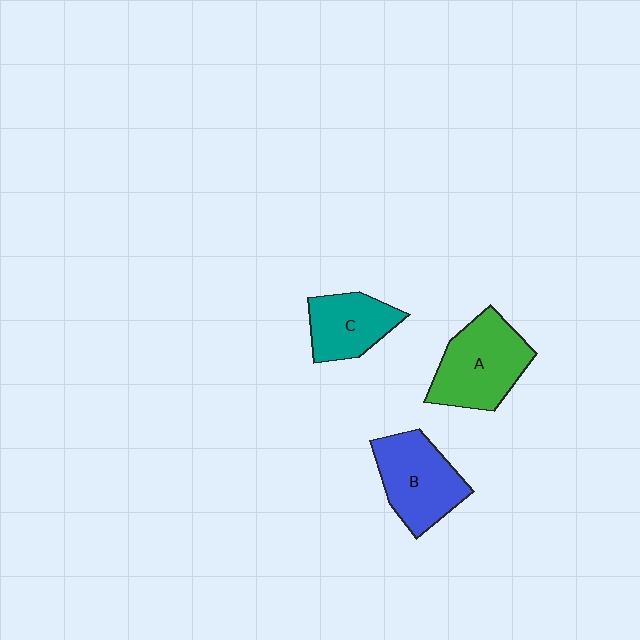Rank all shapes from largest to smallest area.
From largest to smallest: A (green), B (blue), C (teal).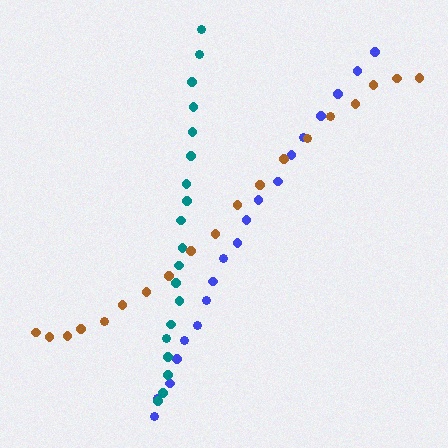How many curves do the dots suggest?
There are 3 distinct paths.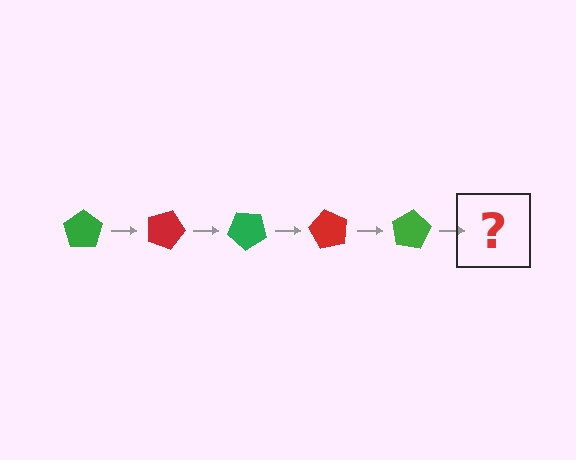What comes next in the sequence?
The next element should be a red pentagon, rotated 100 degrees from the start.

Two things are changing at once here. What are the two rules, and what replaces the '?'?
The two rules are that it rotates 20 degrees each step and the color cycles through green and red. The '?' should be a red pentagon, rotated 100 degrees from the start.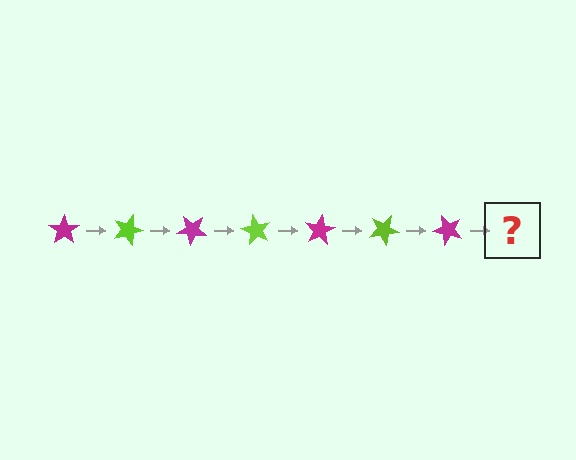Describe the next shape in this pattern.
It should be a lime star, rotated 140 degrees from the start.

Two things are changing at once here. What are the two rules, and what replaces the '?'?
The two rules are that it rotates 20 degrees each step and the color cycles through magenta and lime. The '?' should be a lime star, rotated 140 degrees from the start.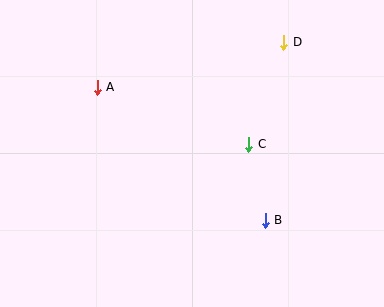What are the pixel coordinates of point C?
Point C is at (249, 144).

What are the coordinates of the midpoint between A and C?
The midpoint between A and C is at (173, 116).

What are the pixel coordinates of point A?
Point A is at (97, 87).